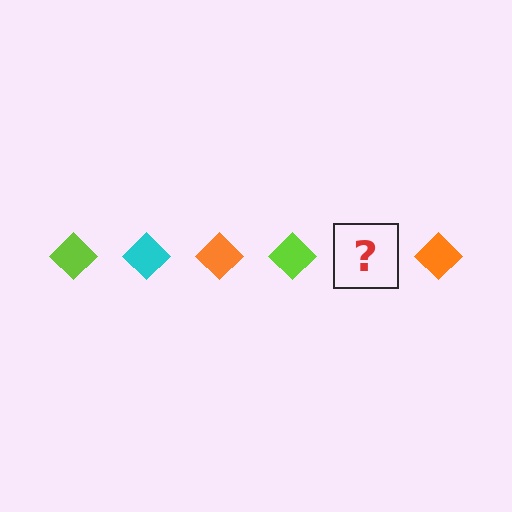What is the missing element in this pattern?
The missing element is a cyan diamond.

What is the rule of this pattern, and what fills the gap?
The rule is that the pattern cycles through lime, cyan, orange diamonds. The gap should be filled with a cyan diamond.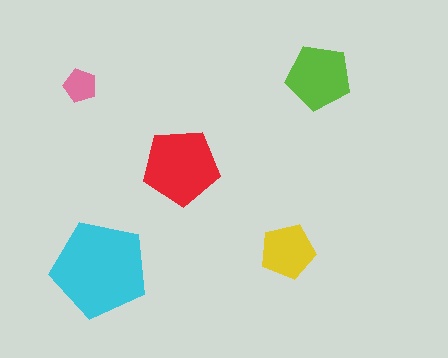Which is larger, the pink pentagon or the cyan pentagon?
The cyan one.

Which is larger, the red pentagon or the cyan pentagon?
The cyan one.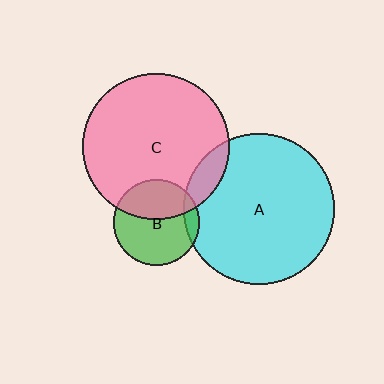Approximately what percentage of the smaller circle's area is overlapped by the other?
Approximately 10%.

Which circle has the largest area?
Circle A (cyan).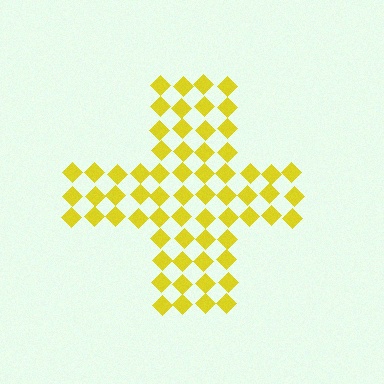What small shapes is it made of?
It is made of small diamonds.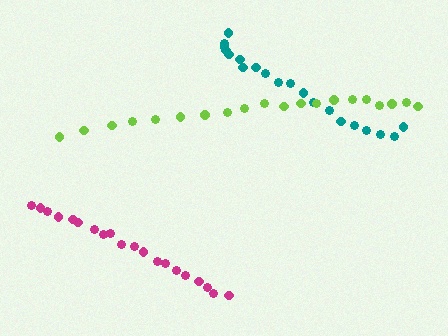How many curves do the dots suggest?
There are 3 distinct paths.